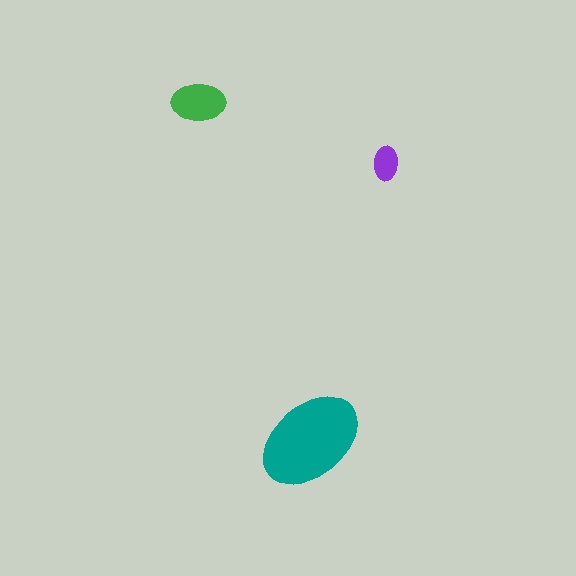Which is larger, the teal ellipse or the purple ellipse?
The teal one.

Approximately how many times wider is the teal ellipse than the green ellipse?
About 2 times wider.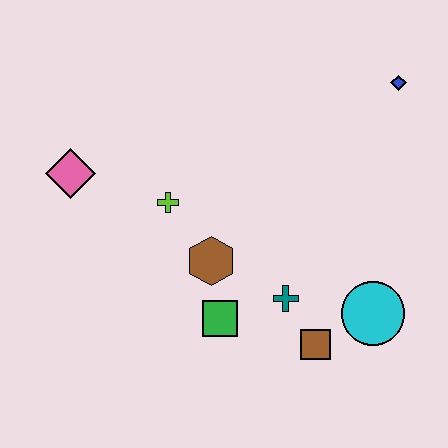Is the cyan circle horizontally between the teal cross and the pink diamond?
No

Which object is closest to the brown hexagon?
The green square is closest to the brown hexagon.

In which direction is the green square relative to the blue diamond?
The green square is below the blue diamond.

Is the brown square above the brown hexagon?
No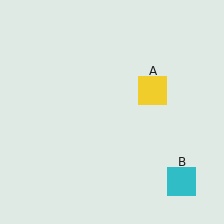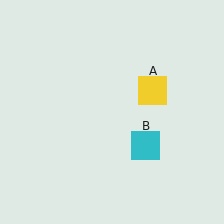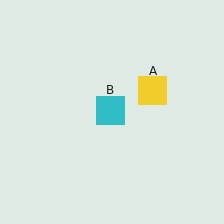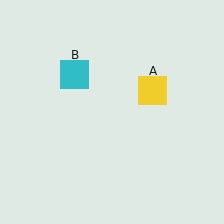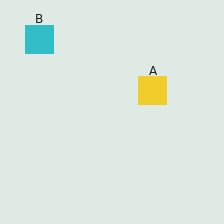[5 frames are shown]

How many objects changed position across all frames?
1 object changed position: cyan square (object B).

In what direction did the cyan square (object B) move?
The cyan square (object B) moved up and to the left.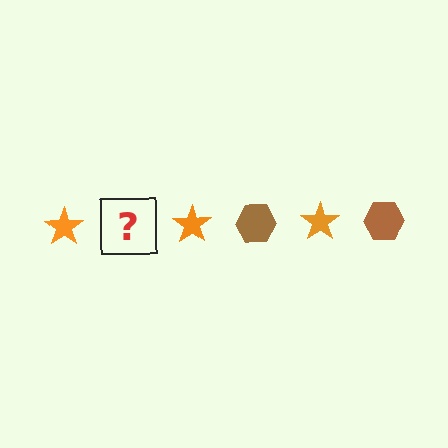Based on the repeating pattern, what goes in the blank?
The blank should be a brown hexagon.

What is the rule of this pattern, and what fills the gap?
The rule is that the pattern alternates between orange star and brown hexagon. The gap should be filled with a brown hexagon.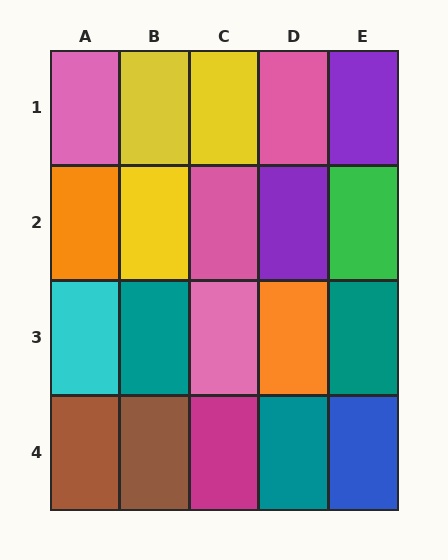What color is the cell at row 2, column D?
Purple.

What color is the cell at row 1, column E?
Purple.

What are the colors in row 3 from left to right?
Cyan, teal, pink, orange, teal.